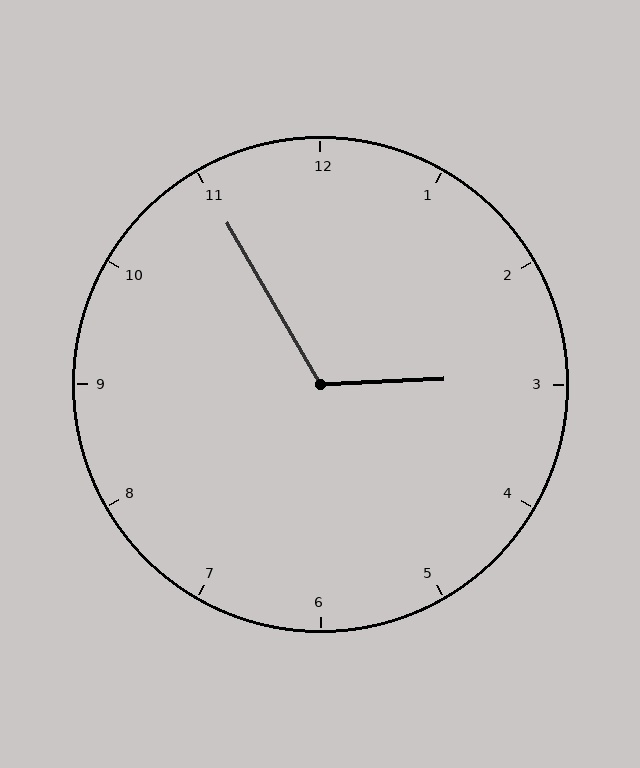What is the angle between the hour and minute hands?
Approximately 118 degrees.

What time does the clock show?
2:55.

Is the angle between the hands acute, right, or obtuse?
It is obtuse.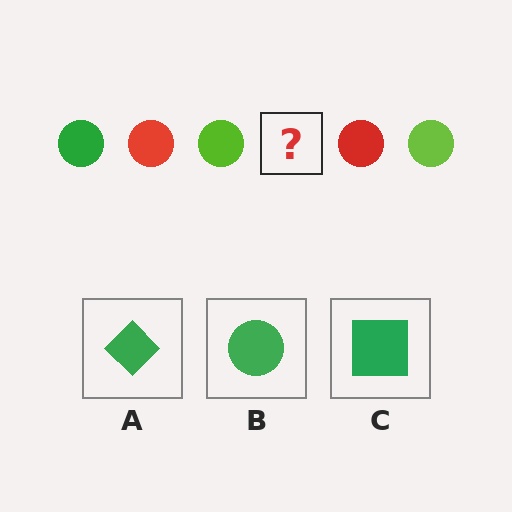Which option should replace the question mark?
Option B.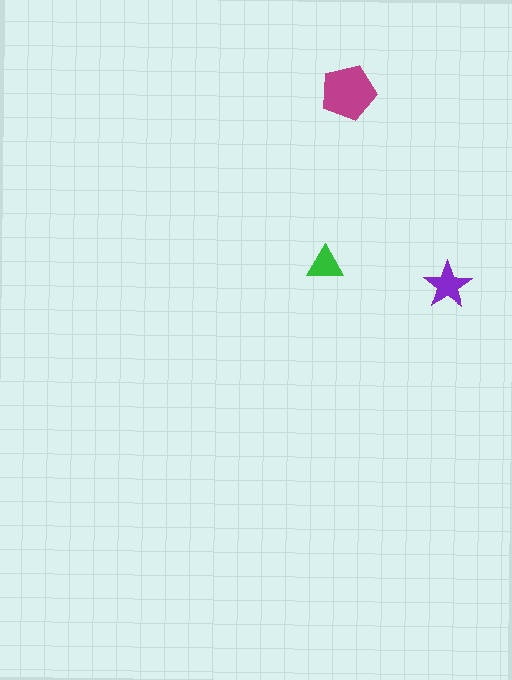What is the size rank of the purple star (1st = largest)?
2nd.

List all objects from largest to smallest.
The magenta pentagon, the purple star, the green triangle.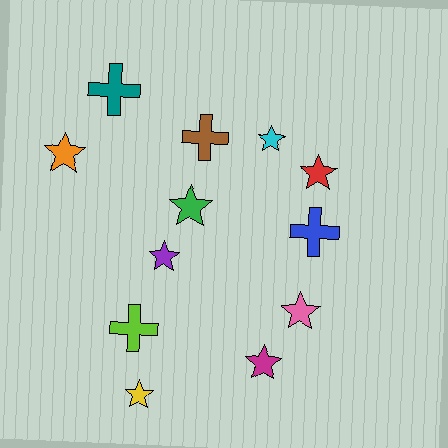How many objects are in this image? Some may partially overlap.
There are 12 objects.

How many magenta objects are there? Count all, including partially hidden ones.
There is 1 magenta object.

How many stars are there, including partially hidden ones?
There are 8 stars.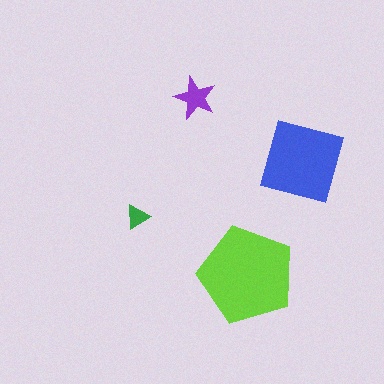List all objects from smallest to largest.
The green triangle, the purple star, the blue diamond, the lime pentagon.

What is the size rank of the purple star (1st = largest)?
3rd.